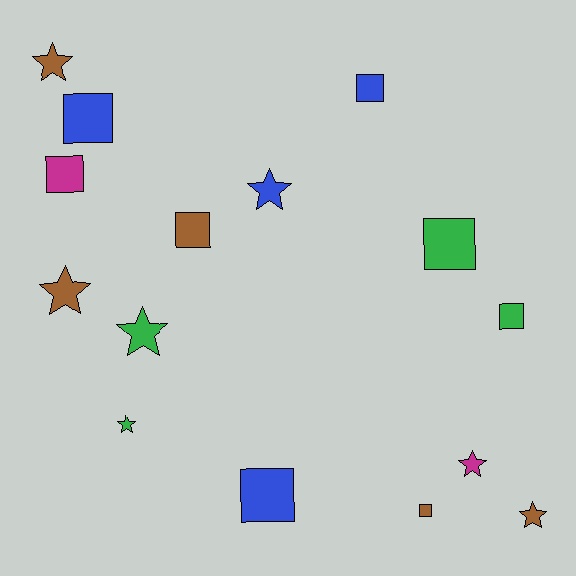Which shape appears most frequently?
Square, with 8 objects.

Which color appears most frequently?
Brown, with 5 objects.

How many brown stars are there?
There are 3 brown stars.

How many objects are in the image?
There are 15 objects.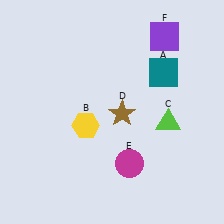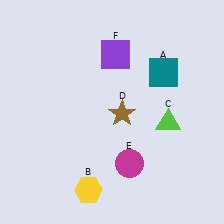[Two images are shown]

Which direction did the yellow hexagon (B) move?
The yellow hexagon (B) moved down.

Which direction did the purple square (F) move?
The purple square (F) moved left.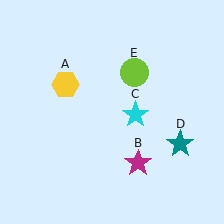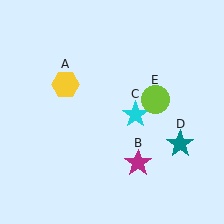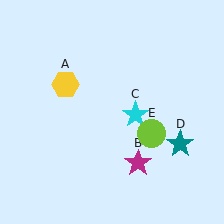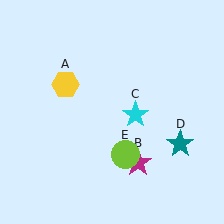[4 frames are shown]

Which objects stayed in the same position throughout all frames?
Yellow hexagon (object A) and magenta star (object B) and cyan star (object C) and teal star (object D) remained stationary.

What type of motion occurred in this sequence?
The lime circle (object E) rotated clockwise around the center of the scene.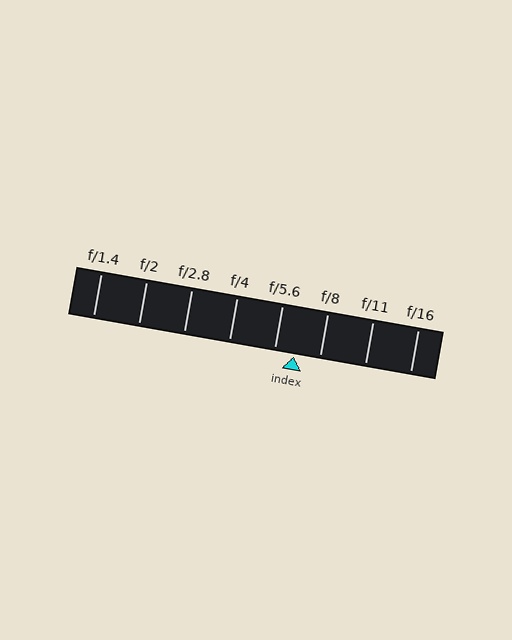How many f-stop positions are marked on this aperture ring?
There are 8 f-stop positions marked.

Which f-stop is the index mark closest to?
The index mark is closest to f/5.6.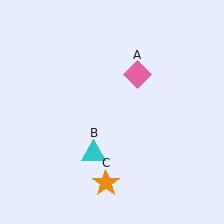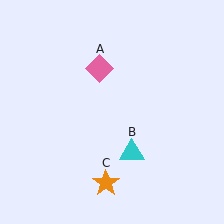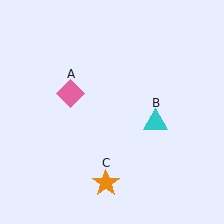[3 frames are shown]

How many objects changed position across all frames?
2 objects changed position: pink diamond (object A), cyan triangle (object B).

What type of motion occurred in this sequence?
The pink diamond (object A), cyan triangle (object B) rotated counterclockwise around the center of the scene.